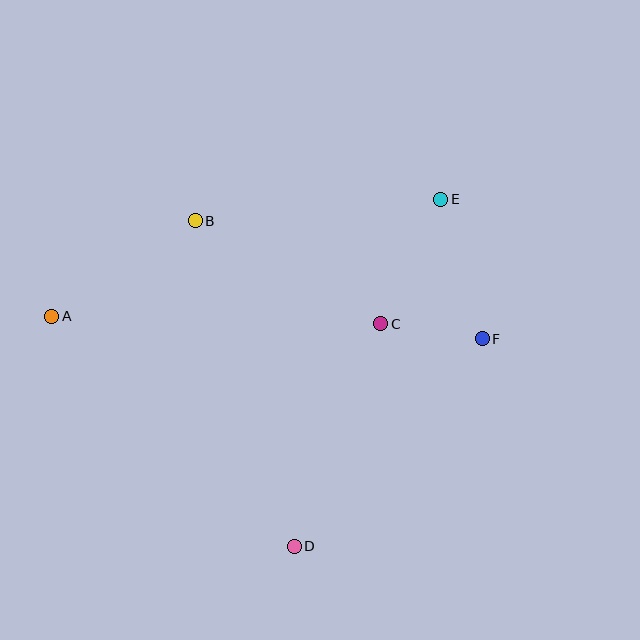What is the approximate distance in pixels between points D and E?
The distance between D and E is approximately 377 pixels.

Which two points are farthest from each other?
Points A and F are farthest from each other.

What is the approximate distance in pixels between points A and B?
The distance between A and B is approximately 172 pixels.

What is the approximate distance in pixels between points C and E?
The distance between C and E is approximately 138 pixels.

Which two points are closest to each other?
Points C and F are closest to each other.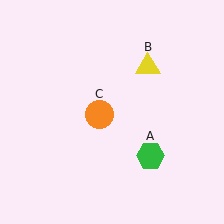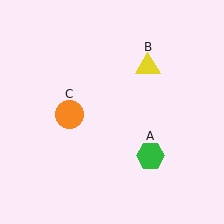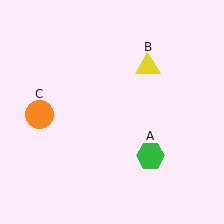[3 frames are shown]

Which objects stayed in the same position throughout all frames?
Green hexagon (object A) and yellow triangle (object B) remained stationary.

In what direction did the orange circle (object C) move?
The orange circle (object C) moved left.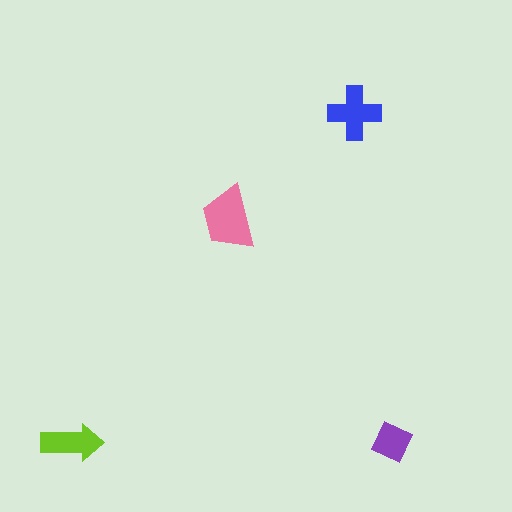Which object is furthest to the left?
The lime arrow is leftmost.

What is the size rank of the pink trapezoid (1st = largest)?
1st.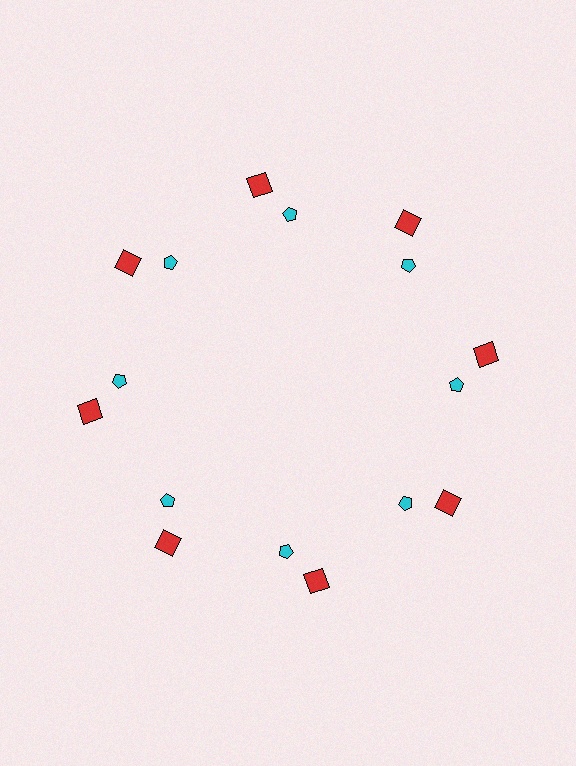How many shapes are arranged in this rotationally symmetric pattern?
There are 16 shapes, arranged in 8 groups of 2.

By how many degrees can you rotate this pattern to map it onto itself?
The pattern maps onto itself every 45 degrees of rotation.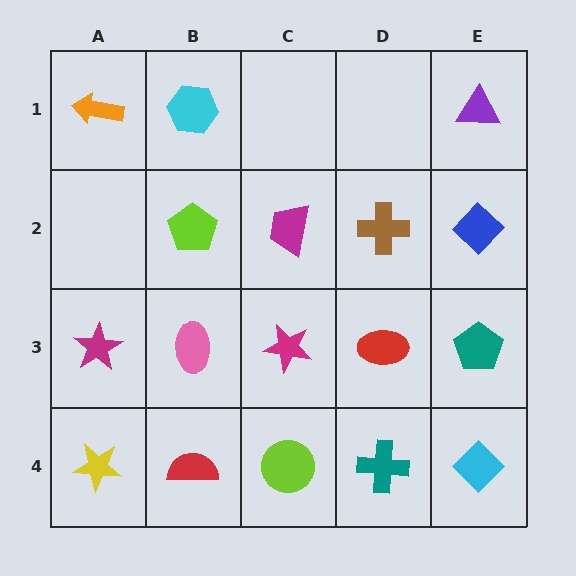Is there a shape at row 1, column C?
No, that cell is empty.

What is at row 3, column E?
A teal pentagon.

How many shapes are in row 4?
5 shapes.